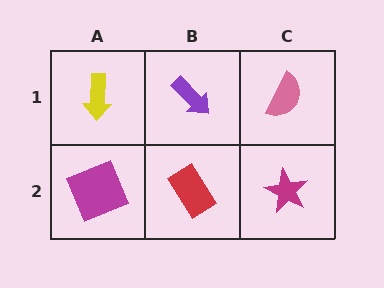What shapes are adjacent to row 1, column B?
A red rectangle (row 2, column B), a yellow arrow (row 1, column A), a pink semicircle (row 1, column C).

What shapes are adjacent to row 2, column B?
A purple arrow (row 1, column B), a magenta square (row 2, column A), a magenta star (row 2, column C).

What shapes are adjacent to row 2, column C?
A pink semicircle (row 1, column C), a red rectangle (row 2, column B).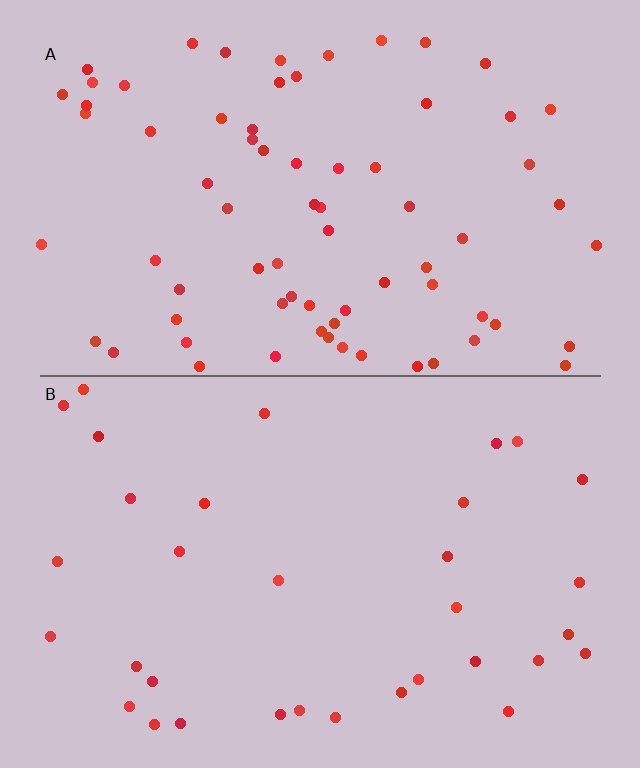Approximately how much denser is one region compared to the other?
Approximately 2.2× — region A over region B.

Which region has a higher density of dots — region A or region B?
A (the top).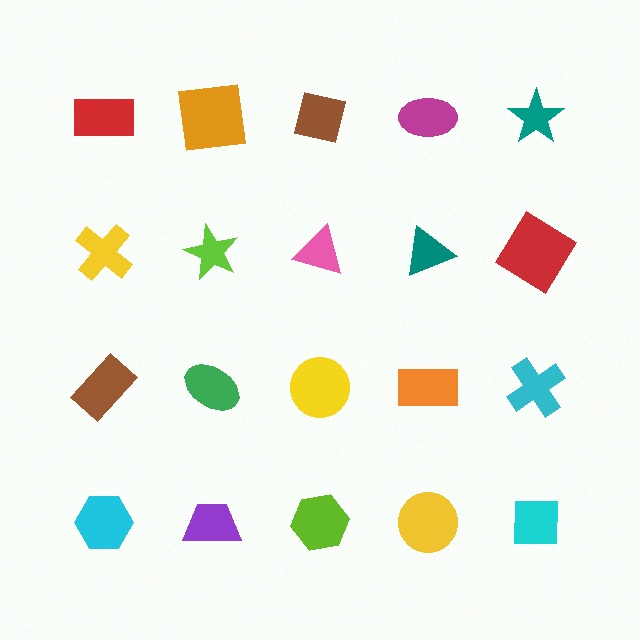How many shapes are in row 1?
5 shapes.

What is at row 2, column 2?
A lime star.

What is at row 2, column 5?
A red diamond.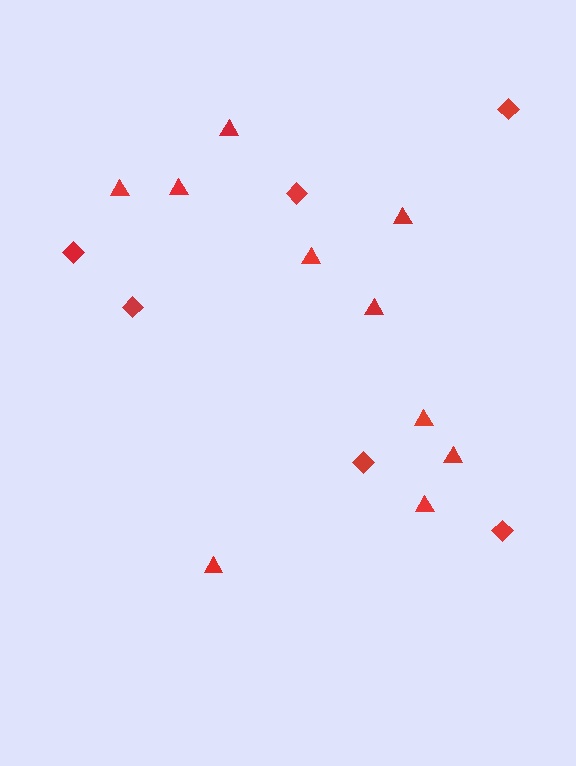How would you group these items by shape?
There are 2 groups: one group of triangles (10) and one group of diamonds (6).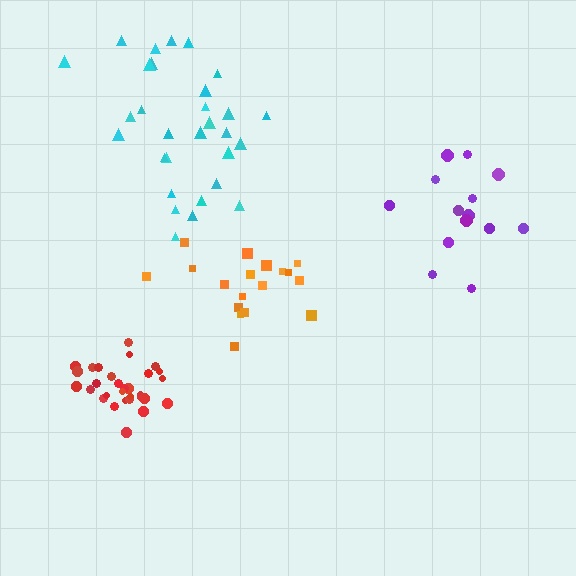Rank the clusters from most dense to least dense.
red, orange, purple, cyan.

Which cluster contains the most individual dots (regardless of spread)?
Red (30).